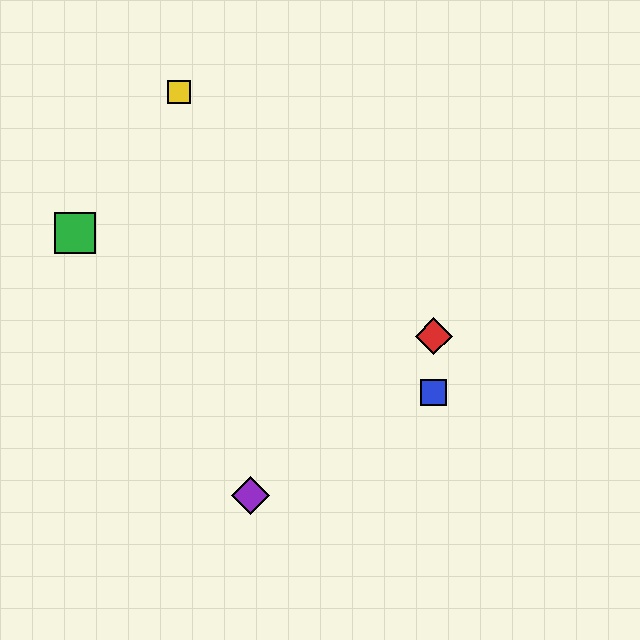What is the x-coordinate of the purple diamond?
The purple diamond is at x≈251.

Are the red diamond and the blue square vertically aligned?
Yes, both are at x≈434.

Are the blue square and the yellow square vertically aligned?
No, the blue square is at x≈434 and the yellow square is at x≈179.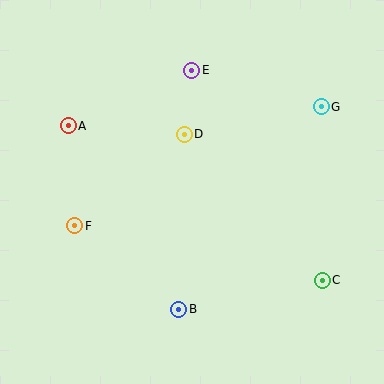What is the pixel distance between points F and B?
The distance between F and B is 133 pixels.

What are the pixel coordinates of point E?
Point E is at (192, 70).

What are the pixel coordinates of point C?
Point C is at (322, 280).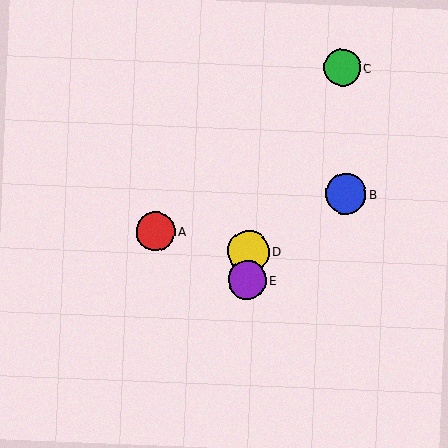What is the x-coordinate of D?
Object D is at x≈248.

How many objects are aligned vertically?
2 objects (D, E) are aligned vertically.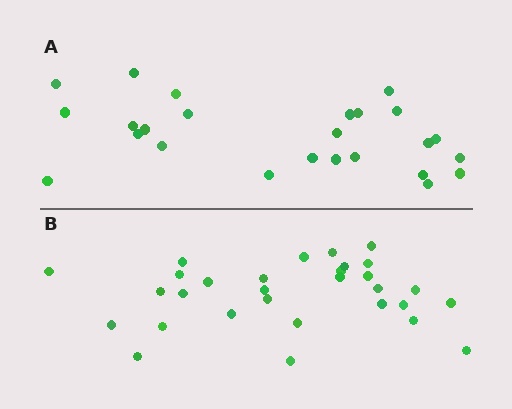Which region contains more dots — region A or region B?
Region B (the bottom region) has more dots.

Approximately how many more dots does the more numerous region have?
Region B has about 5 more dots than region A.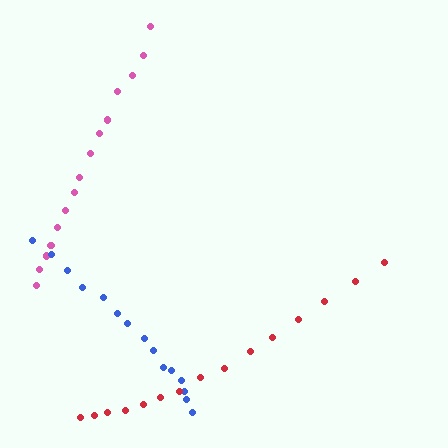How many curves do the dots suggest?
There are 3 distinct paths.